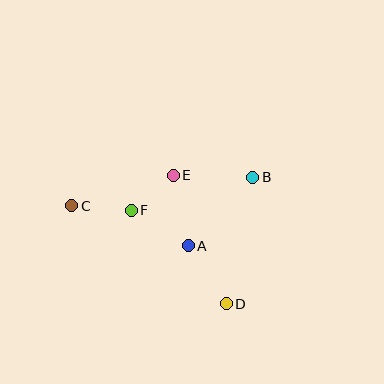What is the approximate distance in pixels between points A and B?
The distance between A and B is approximately 94 pixels.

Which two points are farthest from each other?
Points B and C are farthest from each other.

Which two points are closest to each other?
Points E and F are closest to each other.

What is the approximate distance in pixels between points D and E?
The distance between D and E is approximately 139 pixels.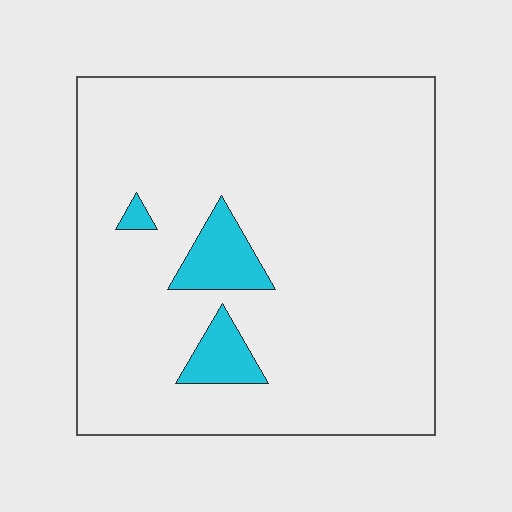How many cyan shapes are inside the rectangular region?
3.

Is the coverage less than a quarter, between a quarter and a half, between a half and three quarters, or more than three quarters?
Less than a quarter.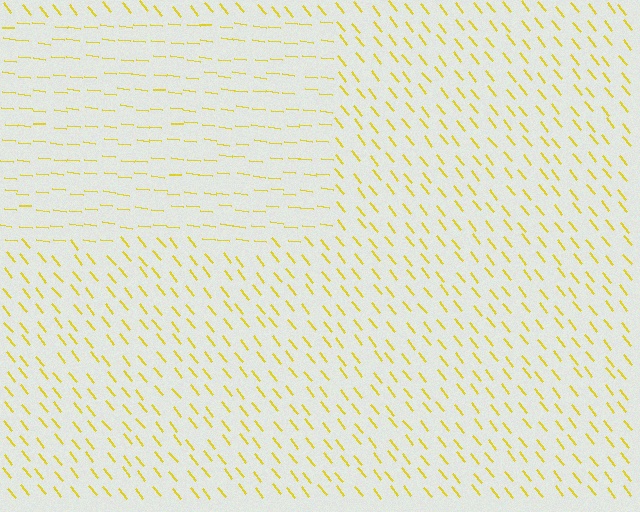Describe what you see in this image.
The image is filled with small yellow line segments. A rectangle region in the image has lines oriented differently from the surrounding lines, creating a visible texture boundary.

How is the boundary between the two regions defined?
The boundary is defined purely by a change in line orientation (approximately 45 degrees difference). All lines are the same color and thickness.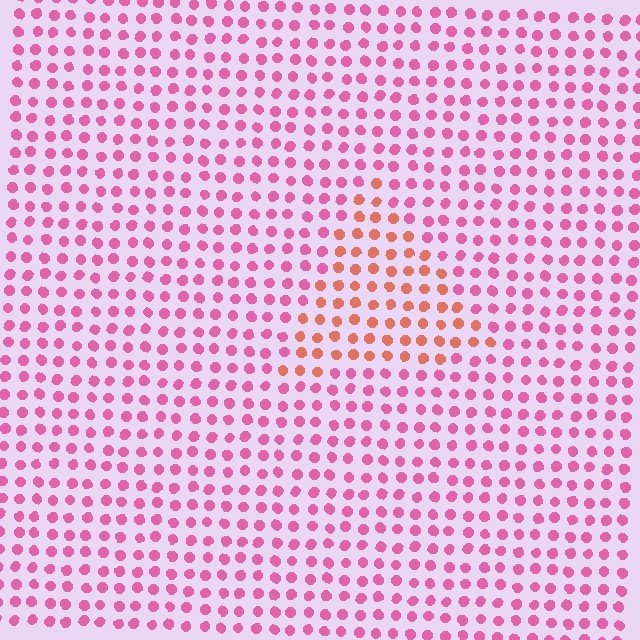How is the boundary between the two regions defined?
The boundary is defined purely by a slight shift in hue (about 41 degrees). Spacing, size, and orientation are identical on both sides.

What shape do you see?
I see a triangle.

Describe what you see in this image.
The image is filled with small pink elements in a uniform arrangement. A triangle-shaped region is visible where the elements are tinted to a slightly different hue, forming a subtle color boundary.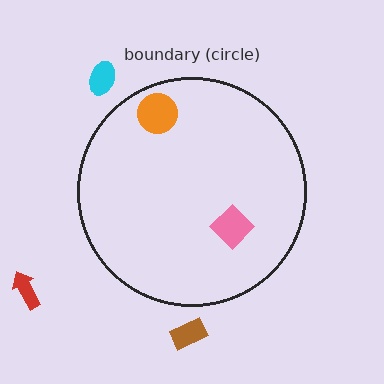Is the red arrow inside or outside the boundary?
Outside.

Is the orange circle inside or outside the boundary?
Inside.